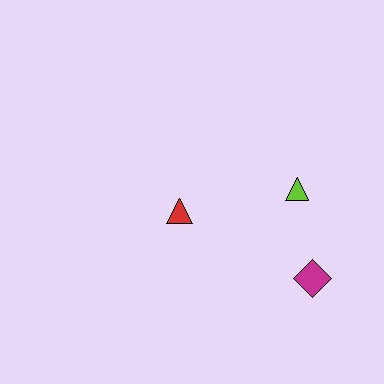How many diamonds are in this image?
There is 1 diamond.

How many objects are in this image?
There are 3 objects.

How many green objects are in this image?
There are no green objects.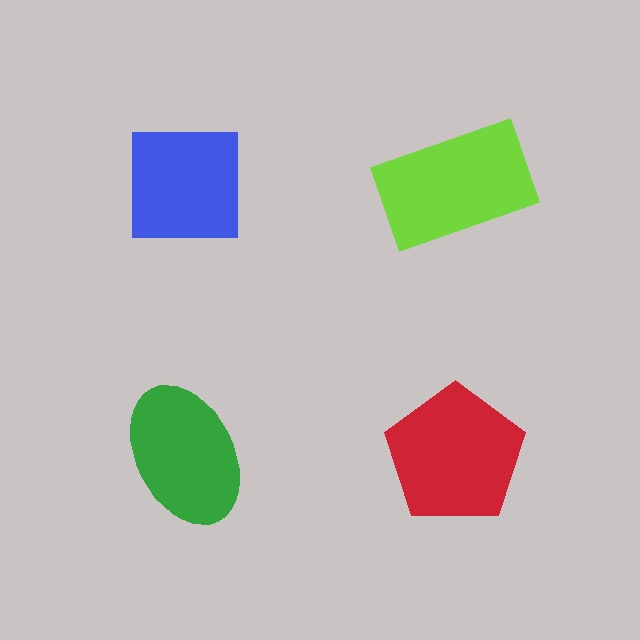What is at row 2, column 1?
A green ellipse.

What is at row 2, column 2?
A red pentagon.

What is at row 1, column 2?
A lime rectangle.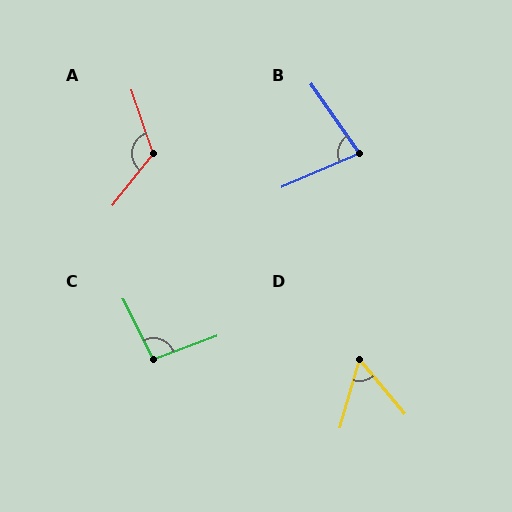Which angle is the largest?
A, at approximately 123 degrees.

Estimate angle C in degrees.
Approximately 97 degrees.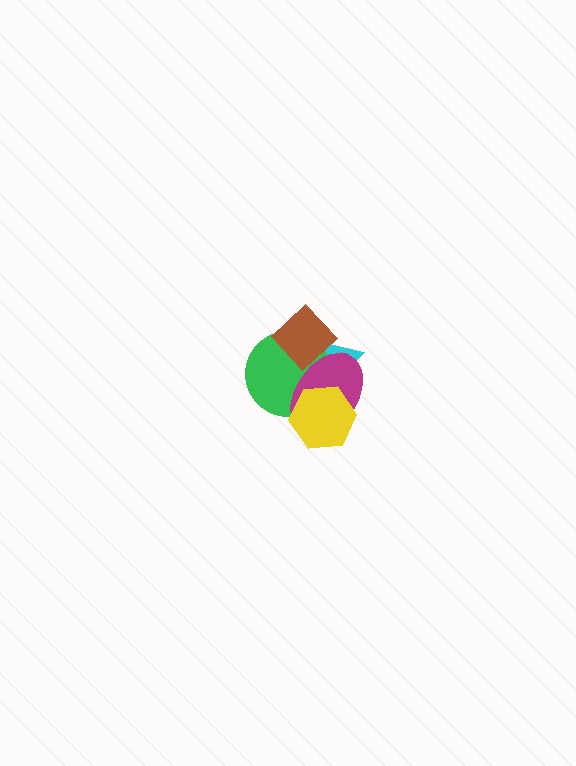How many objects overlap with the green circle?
4 objects overlap with the green circle.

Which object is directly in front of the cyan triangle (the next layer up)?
The green circle is directly in front of the cyan triangle.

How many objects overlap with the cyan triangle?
4 objects overlap with the cyan triangle.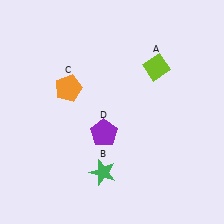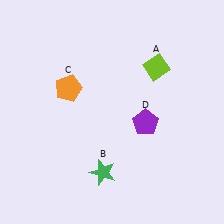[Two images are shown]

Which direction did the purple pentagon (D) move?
The purple pentagon (D) moved right.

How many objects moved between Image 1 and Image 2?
1 object moved between the two images.